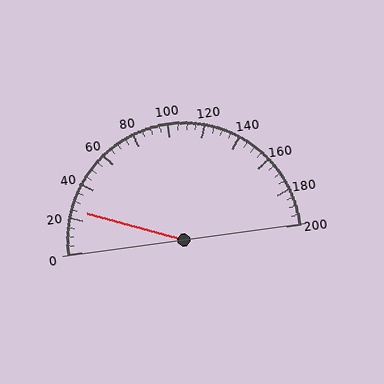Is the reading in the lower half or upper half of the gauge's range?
The reading is in the lower half of the range (0 to 200).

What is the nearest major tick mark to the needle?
The nearest major tick mark is 20.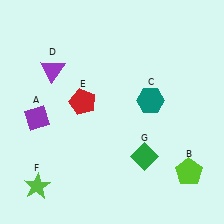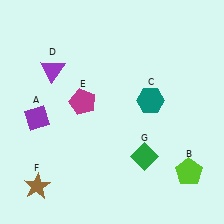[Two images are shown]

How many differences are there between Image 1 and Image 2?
There are 2 differences between the two images.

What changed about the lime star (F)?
In Image 1, F is lime. In Image 2, it changed to brown.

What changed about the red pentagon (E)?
In Image 1, E is red. In Image 2, it changed to magenta.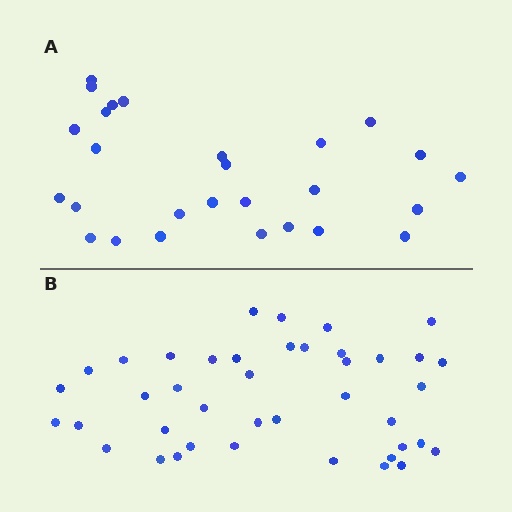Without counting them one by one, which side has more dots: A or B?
Region B (the bottom region) has more dots.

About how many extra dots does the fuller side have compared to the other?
Region B has approximately 15 more dots than region A.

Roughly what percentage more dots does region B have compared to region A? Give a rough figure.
About 50% more.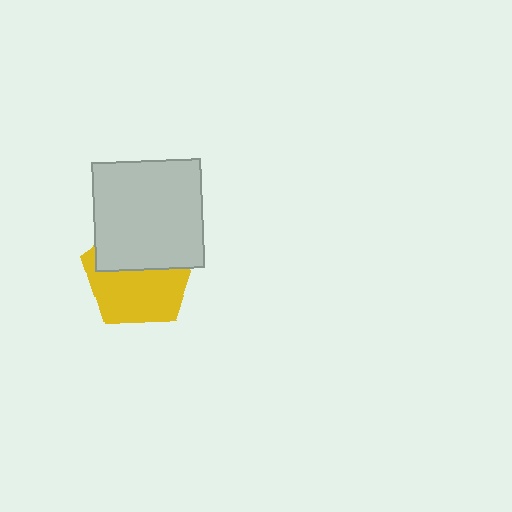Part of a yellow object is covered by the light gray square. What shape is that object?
It is a pentagon.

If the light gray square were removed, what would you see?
You would see the complete yellow pentagon.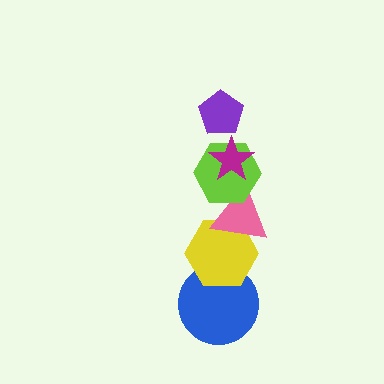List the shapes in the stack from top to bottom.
From top to bottom: the purple pentagon, the magenta star, the lime hexagon, the pink triangle, the yellow hexagon, the blue circle.